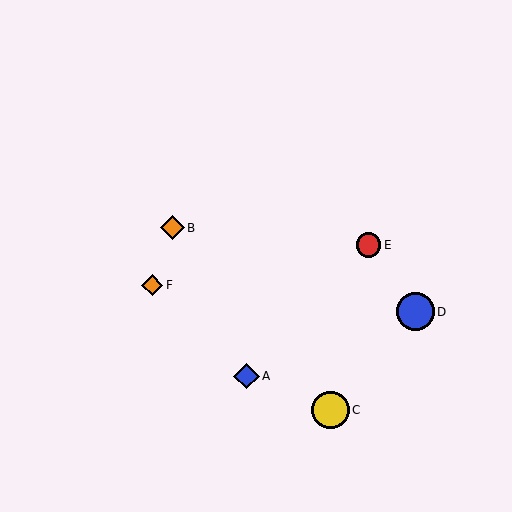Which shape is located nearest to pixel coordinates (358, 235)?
The red circle (labeled E) at (368, 245) is nearest to that location.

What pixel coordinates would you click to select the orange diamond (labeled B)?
Click at (172, 228) to select the orange diamond B.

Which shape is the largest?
The blue circle (labeled D) is the largest.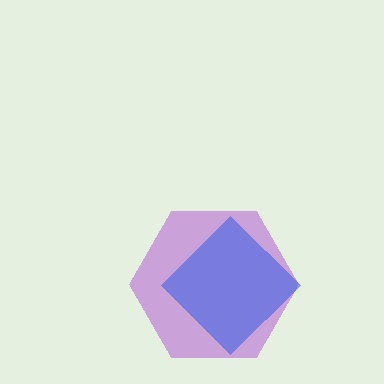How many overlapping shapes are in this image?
There are 2 overlapping shapes in the image.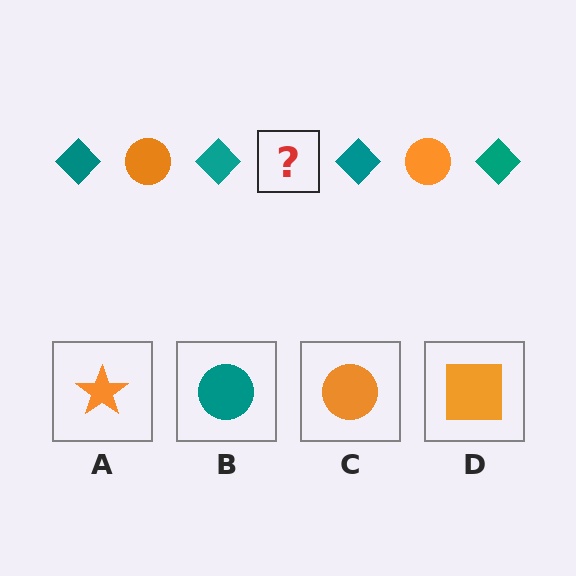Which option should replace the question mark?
Option C.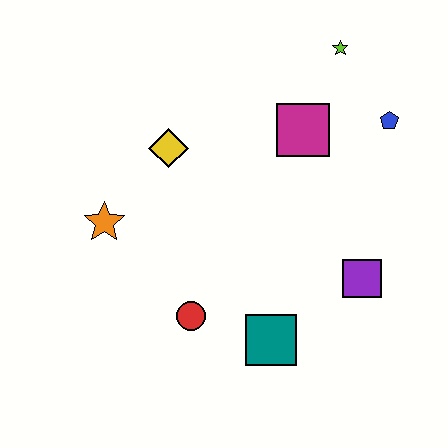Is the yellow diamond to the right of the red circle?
No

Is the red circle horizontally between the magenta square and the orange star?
Yes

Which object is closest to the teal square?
The red circle is closest to the teal square.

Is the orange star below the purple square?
No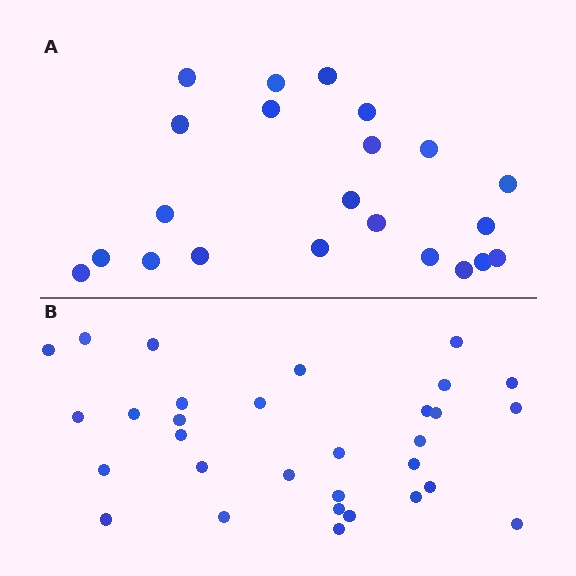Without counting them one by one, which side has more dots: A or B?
Region B (the bottom region) has more dots.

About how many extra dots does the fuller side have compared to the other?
Region B has roughly 8 or so more dots than region A.